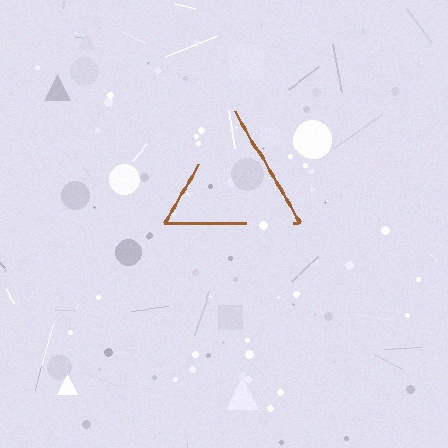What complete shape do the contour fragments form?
The contour fragments form a triangle.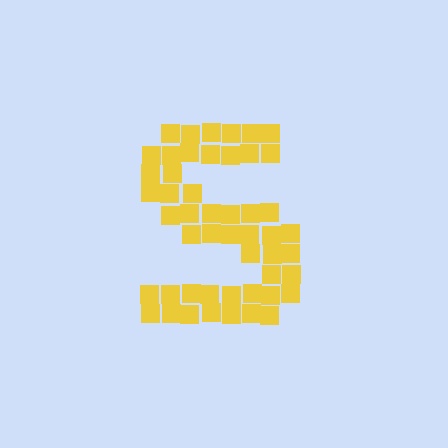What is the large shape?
The large shape is the letter S.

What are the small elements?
The small elements are squares.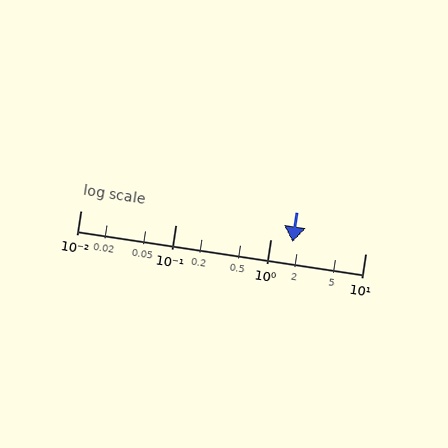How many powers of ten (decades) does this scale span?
The scale spans 3 decades, from 0.01 to 10.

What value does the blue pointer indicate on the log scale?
The pointer indicates approximately 1.7.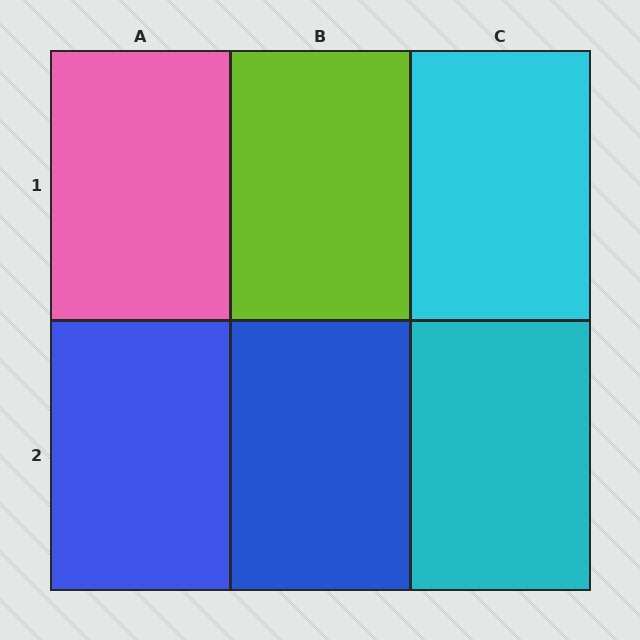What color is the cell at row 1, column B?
Lime.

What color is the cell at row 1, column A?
Pink.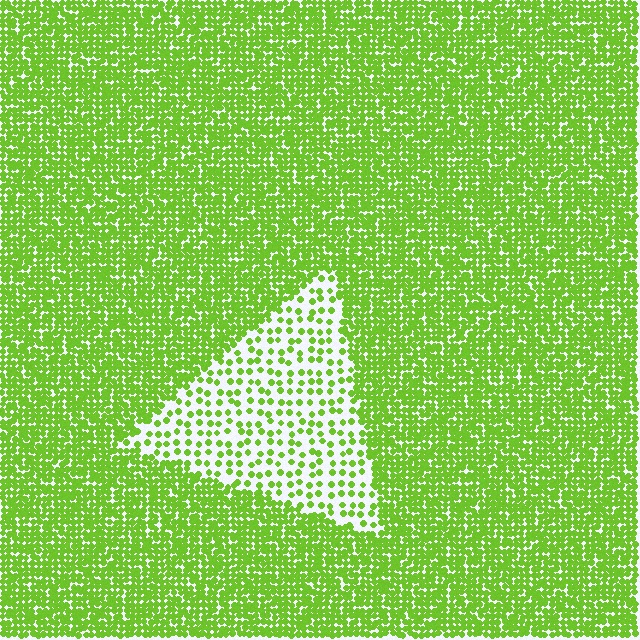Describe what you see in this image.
The image contains small lime elements arranged at two different densities. A triangle-shaped region is visible where the elements are less densely packed than the surrounding area.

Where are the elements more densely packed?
The elements are more densely packed outside the triangle boundary.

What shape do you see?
I see a triangle.